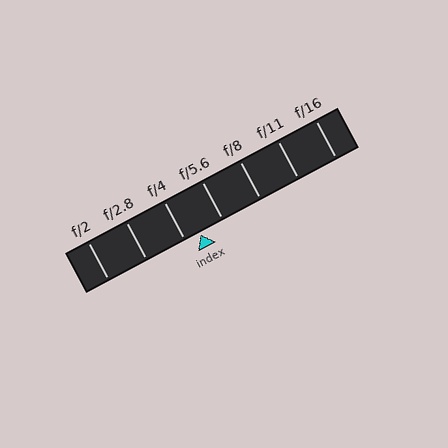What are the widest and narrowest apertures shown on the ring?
The widest aperture shown is f/2 and the narrowest is f/16.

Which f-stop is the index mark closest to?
The index mark is closest to f/4.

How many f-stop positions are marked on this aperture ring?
There are 7 f-stop positions marked.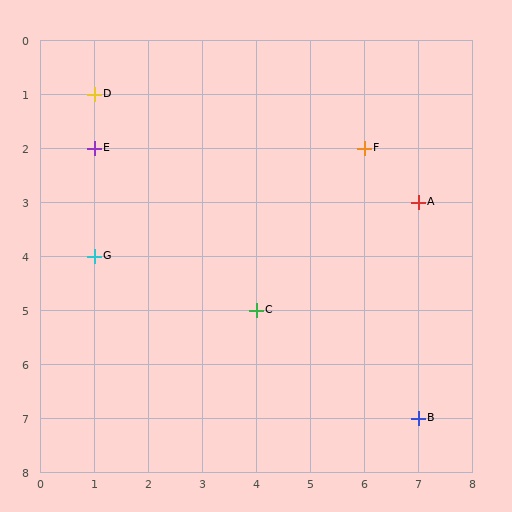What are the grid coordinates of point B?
Point B is at grid coordinates (7, 7).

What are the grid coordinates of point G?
Point G is at grid coordinates (1, 4).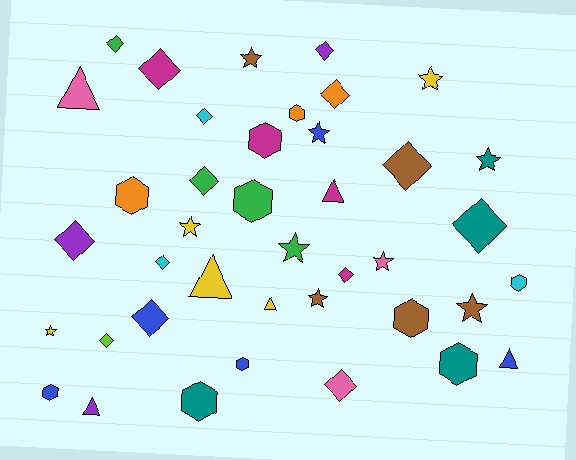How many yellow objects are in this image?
There are 5 yellow objects.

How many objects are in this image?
There are 40 objects.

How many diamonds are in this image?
There are 14 diamonds.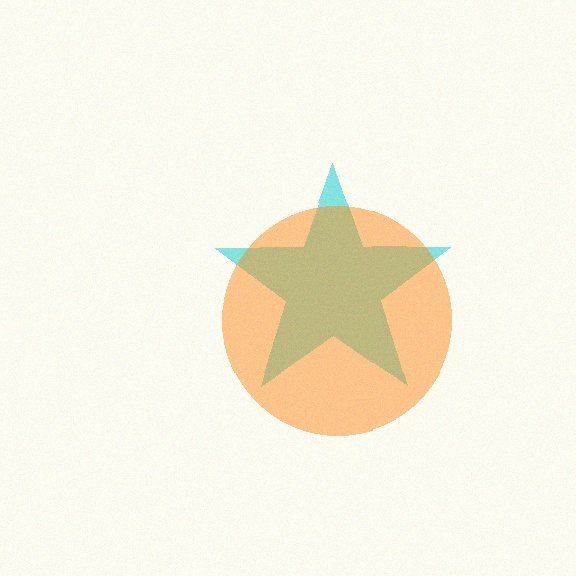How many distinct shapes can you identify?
There are 2 distinct shapes: a cyan star, an orange circle.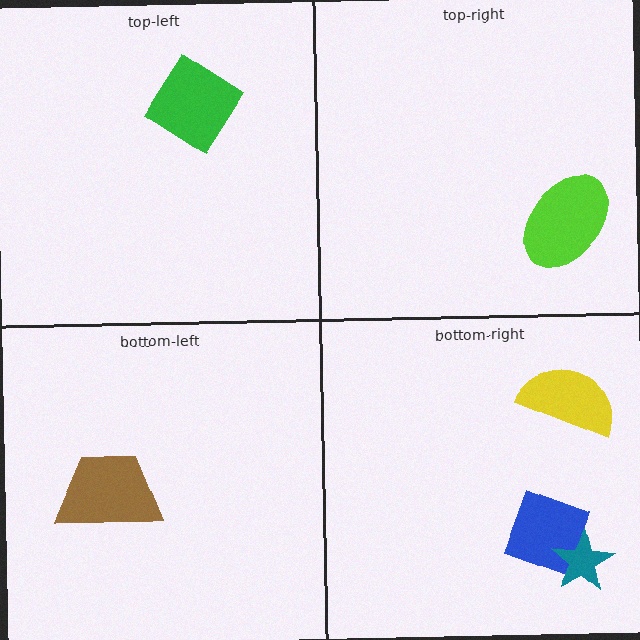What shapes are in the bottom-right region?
The yellow semicircle, the blue square, the teal star.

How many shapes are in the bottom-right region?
3.